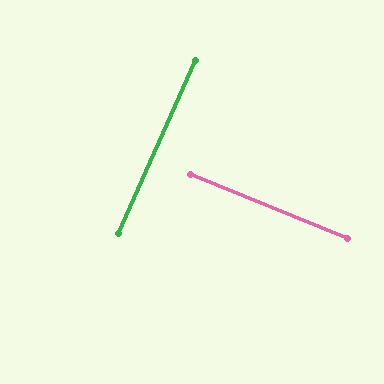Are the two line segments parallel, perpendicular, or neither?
Perpendicular — they meet at approximately 88°.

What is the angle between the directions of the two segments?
Approximately 88 degrees.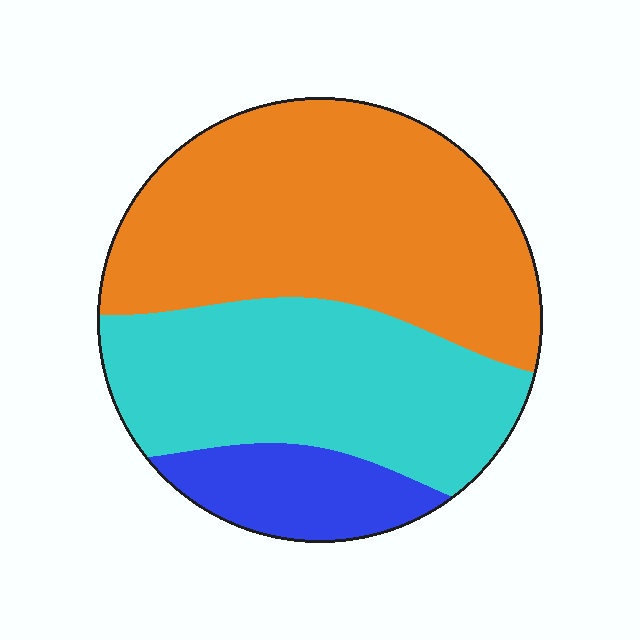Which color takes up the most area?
Orange, at roughly 50%.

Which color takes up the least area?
Blue, at roughly 15%.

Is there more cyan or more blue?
Cyan.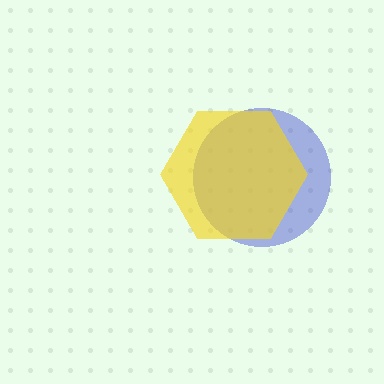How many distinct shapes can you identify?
There are 2 distinct shapes: a blue circle, a yellow hexagon.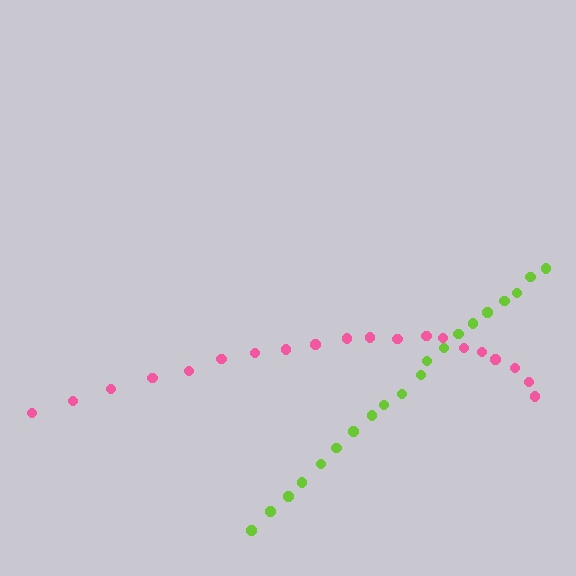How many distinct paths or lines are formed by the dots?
There are 2 distinct paths.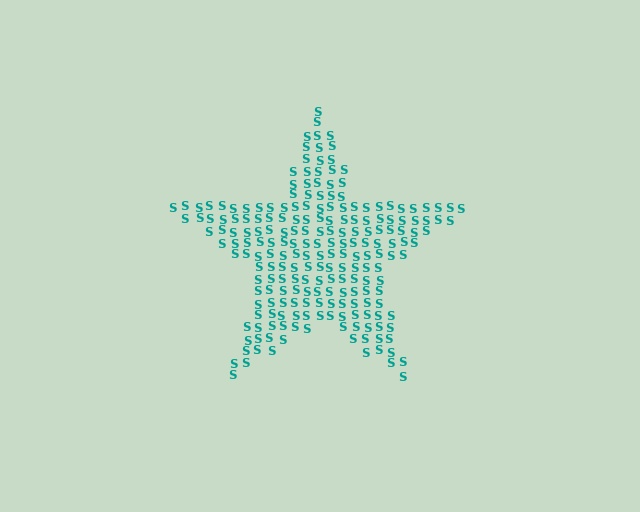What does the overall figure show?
The overall figure shows a star.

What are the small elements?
The small elements are letter S's.